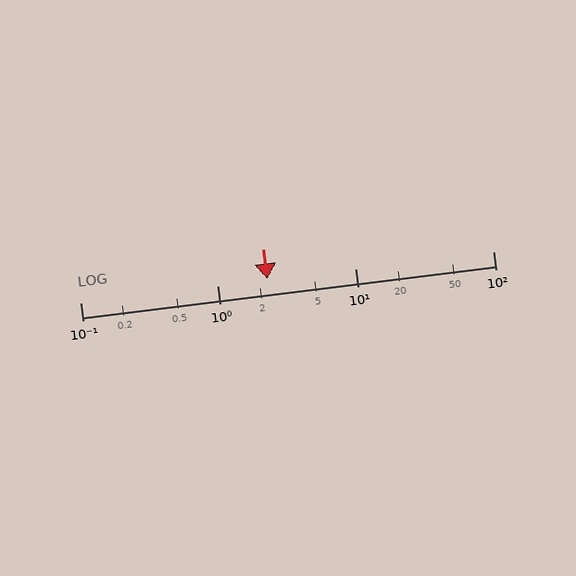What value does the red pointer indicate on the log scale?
The pointer indicates approximately 2.3.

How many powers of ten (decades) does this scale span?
The scale spans 3 decades, from 0.1 to 100.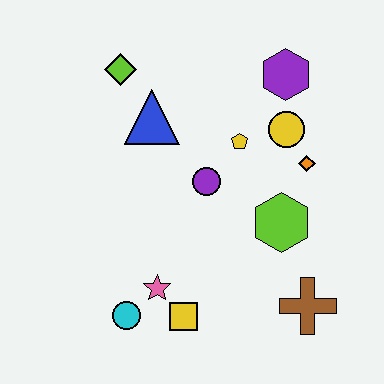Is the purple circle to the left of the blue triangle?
No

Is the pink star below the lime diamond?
Yes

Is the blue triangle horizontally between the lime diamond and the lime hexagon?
Yes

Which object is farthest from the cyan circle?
The purple hexagon is farthest from the cyan circle.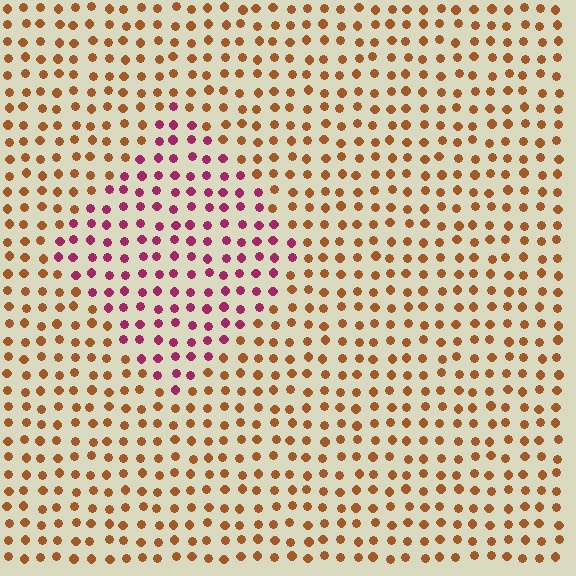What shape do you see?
I see a diamond.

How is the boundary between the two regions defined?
The boundary is defined purely by a slight shift in hue (about 56 degrees). Spacing, size, and orientation are identical on both sides.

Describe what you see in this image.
The image is filled with small brown elements in a uniform arrangement. A diamond-shaped region is visible where the elements are tinted to a slightly different hue, forming a subtle color boundary.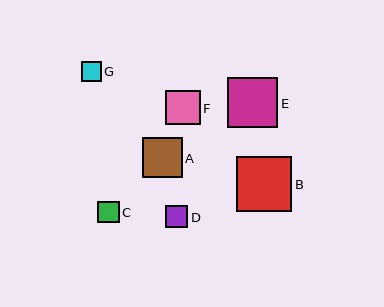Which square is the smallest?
Square G is the smallest with a size of approximately 20 pixels.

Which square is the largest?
Square B is the largest with a size of approximately 55 pixels.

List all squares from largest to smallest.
From largest to smallest: B, E, A, F, D, C, G.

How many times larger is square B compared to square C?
Square B is approximately 2.6 times the size of square C.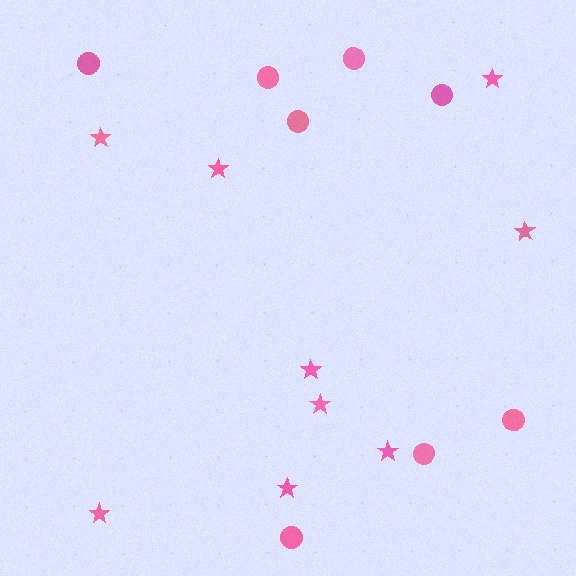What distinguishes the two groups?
There are 2 groups: one group of circles (8) and one group of stars (9).